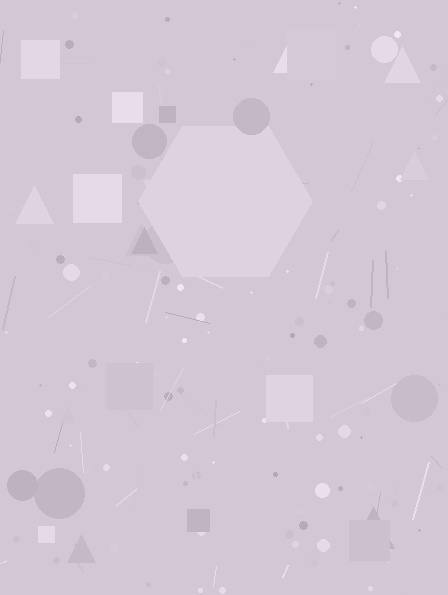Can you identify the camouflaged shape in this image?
The camouflaged shape is a hexagon.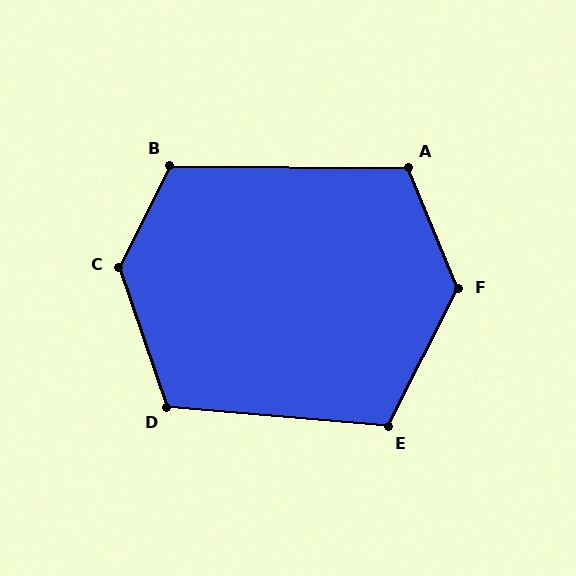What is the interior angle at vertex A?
Approximately 113 degrees (obtuse).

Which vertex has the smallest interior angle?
E, at approximately 112 degrees.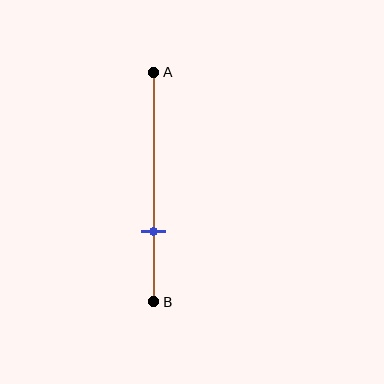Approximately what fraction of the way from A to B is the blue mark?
The blue mark is approximately 70% of the way from A to B.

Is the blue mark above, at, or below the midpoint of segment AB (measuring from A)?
The blue mark is below the midpoint of segment AB.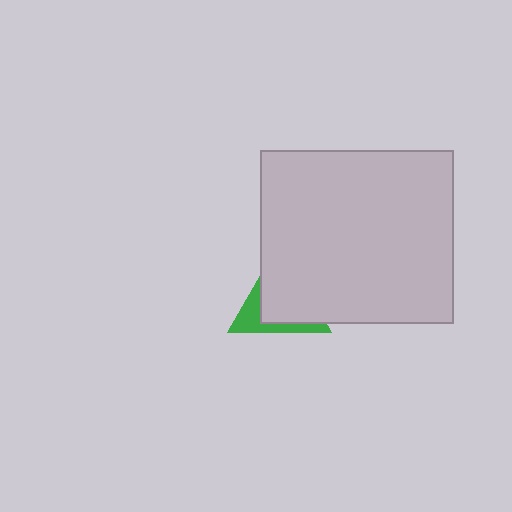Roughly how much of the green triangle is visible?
A small part of it is visible (roughly 34%).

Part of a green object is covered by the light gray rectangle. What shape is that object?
It is a triangle.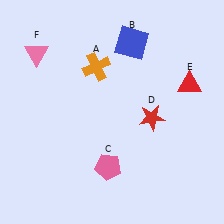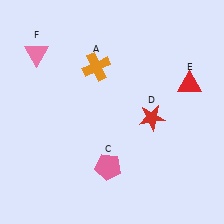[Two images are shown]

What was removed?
The blue square (B) was removed in Image 2.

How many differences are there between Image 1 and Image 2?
There is 1 difference between the two images.